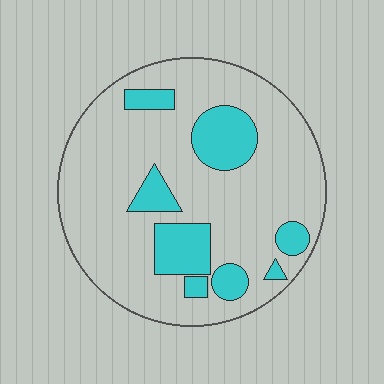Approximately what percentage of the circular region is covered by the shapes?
Approximately 20%.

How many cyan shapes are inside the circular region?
8.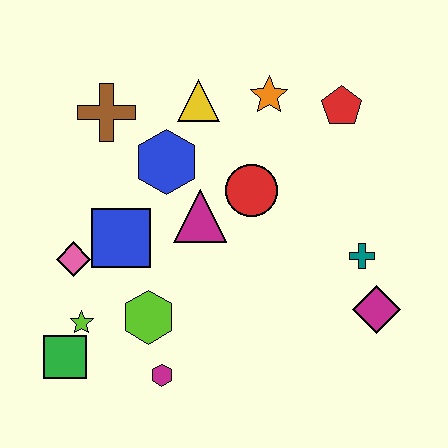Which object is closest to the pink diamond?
The blue square is closest to the pink diamond.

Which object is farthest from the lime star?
The red pentagon is farthest from the lime star.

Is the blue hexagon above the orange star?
No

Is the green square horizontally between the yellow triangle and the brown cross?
No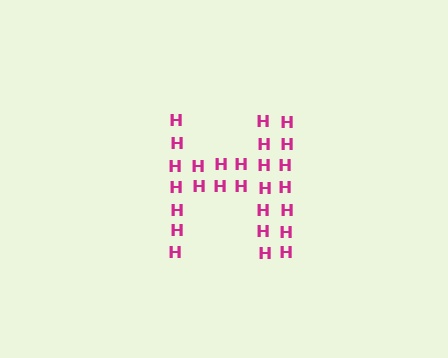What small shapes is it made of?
It is made of small letter H's.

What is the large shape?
The large shape is the letter H.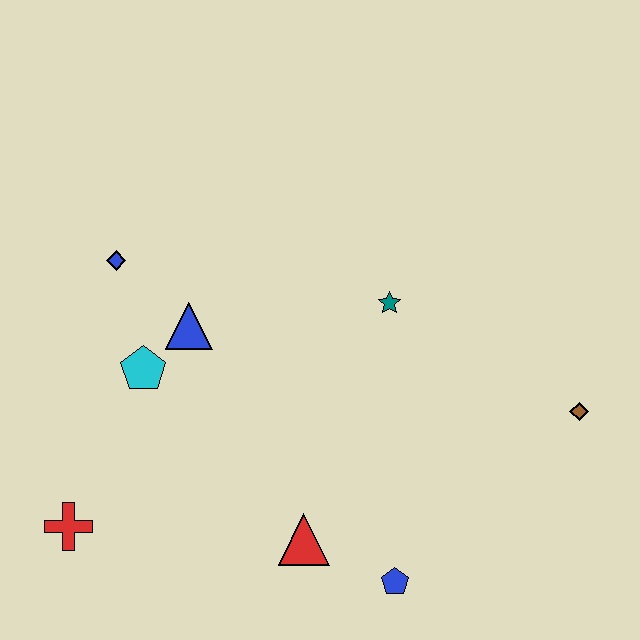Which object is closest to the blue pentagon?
The red triangle is closest to the blue pentagon.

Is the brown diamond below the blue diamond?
Yes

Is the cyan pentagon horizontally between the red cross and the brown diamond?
Yes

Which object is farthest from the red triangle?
The blue diamond is farthest from the red triangle.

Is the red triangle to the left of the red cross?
No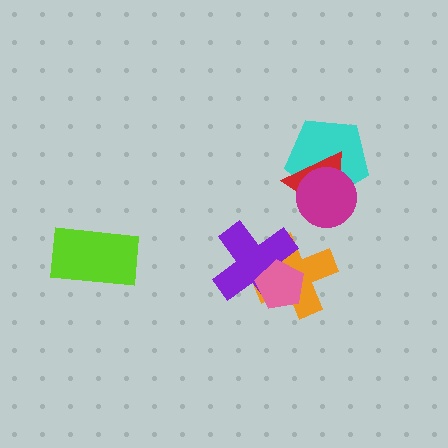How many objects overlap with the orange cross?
2 objects overlap with the orange cross.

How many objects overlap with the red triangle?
2 objects overlap with the red triangle.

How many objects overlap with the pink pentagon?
2 objects overlap with the pink pentagon.